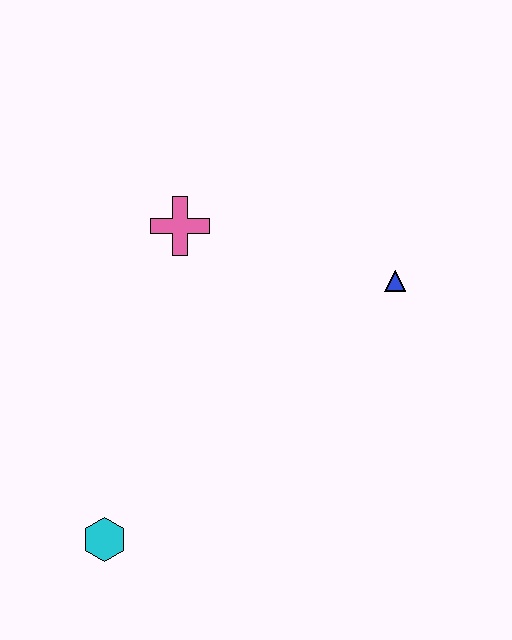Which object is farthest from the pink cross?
The cyan hexagon is farthest from the pink cross.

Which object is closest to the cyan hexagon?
The pink cross is closest to the cyan hexagon.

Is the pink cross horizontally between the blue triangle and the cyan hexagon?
Yes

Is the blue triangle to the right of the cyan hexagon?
Yes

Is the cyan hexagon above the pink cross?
No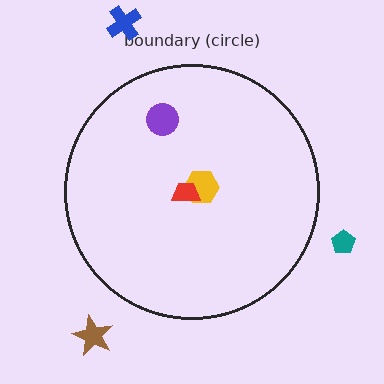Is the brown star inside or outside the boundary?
Outside.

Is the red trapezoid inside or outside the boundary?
Inside.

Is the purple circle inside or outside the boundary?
Inside.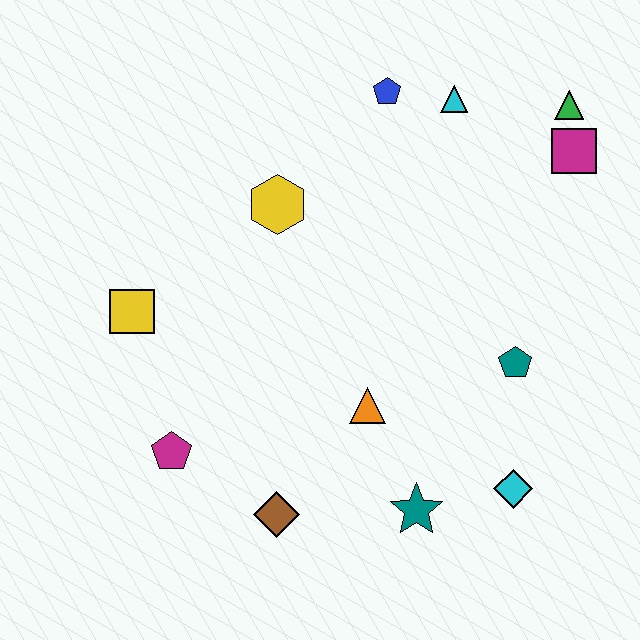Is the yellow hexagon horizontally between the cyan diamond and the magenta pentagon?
Yes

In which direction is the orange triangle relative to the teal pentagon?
The orange triangle is to the left of the teal pentagon.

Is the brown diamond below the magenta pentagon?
Yes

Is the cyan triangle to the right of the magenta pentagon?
Yes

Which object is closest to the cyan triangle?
The blue pentagon is closest to the cyan triangle.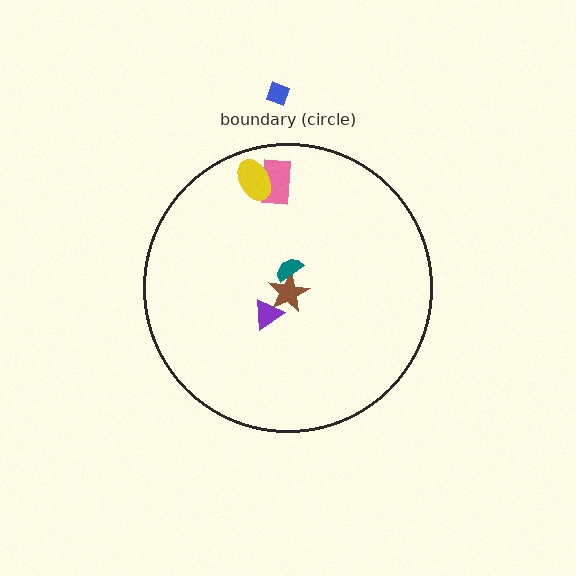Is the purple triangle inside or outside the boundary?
Inside.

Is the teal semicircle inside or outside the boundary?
Inside.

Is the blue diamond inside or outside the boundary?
Outside.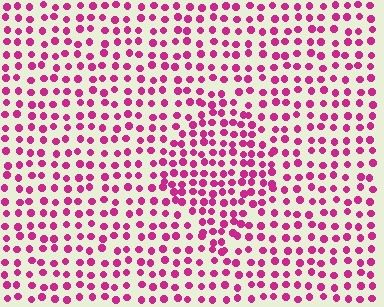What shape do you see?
I see a diamond.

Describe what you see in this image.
The image contains small magenta elements arranged at two different densities. A diamond-shaped region is visible where the elements are more densely packed than the surrounding area.